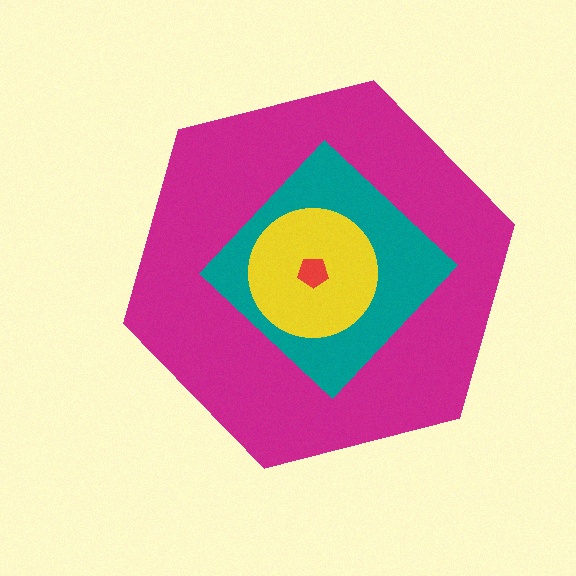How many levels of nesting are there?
4.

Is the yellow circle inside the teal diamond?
Yes.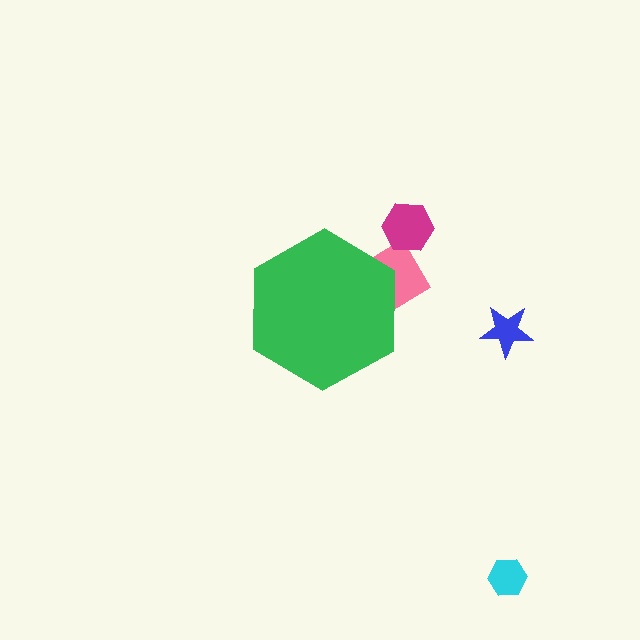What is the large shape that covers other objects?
A green hexagon.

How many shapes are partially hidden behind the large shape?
1 shape is partially hidden.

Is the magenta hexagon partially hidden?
No, the magenta hexagon is fully visible.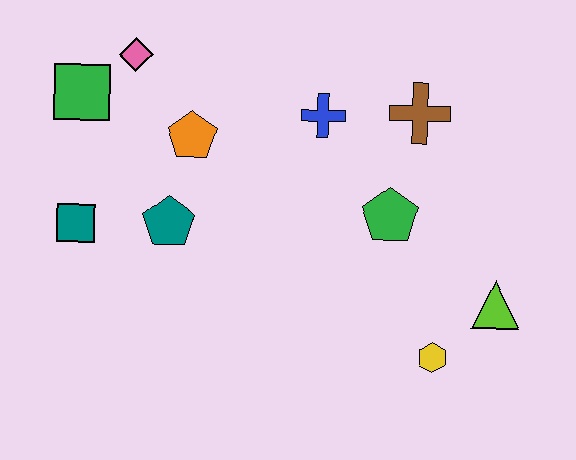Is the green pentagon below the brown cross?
Yes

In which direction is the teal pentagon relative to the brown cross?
The teal pentagon is to the left of the brown cross.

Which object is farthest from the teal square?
The lime triangle is farthest from the teal square.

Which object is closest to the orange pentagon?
The teal pentagon is closest to the orange pentagon.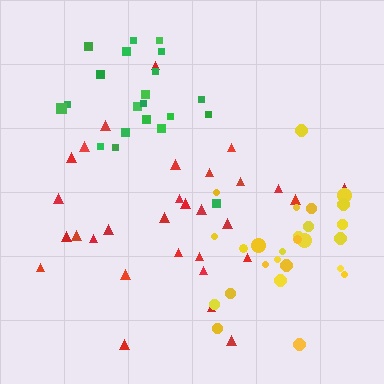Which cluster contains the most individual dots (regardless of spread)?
Red (30).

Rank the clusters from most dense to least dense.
green, yellow, red.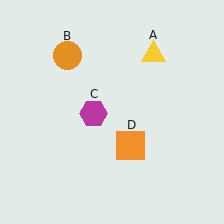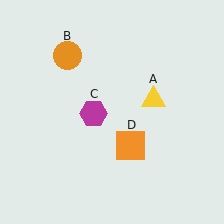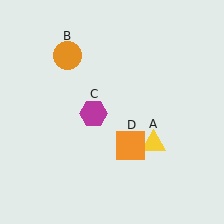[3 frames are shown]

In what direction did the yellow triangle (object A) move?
The yellow triangle (object A) moved down.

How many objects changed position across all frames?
1 object changed position: yellow triangle (object A).